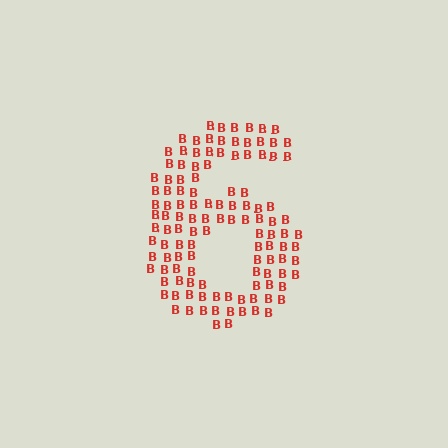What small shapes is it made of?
It is made of small letter B's.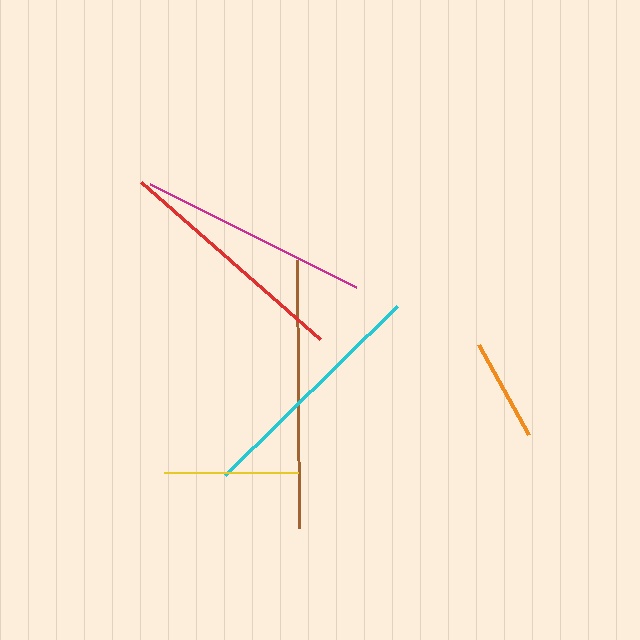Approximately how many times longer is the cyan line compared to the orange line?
The cyan line is approximately 2.3 times the length of the orange line.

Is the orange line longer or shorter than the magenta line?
The magenta line is longer than the orange line.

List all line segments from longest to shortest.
From longest to shortest: brown, cyan, red, magenta, yellow, orange.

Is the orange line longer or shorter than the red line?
The red line is longer than the orange line.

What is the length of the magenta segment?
The magenta segment is approximately 231 pixels long.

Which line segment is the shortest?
The orange line is the shortest at approximately 103 pixels.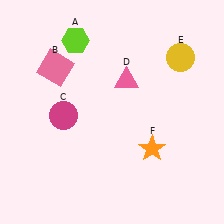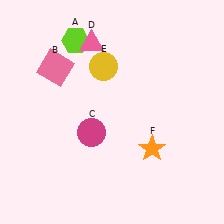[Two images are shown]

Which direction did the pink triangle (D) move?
The pink triangle (D) moved up.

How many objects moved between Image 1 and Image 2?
3 objects moved between the two images.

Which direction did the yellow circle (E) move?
The yellow circle (E) moved left.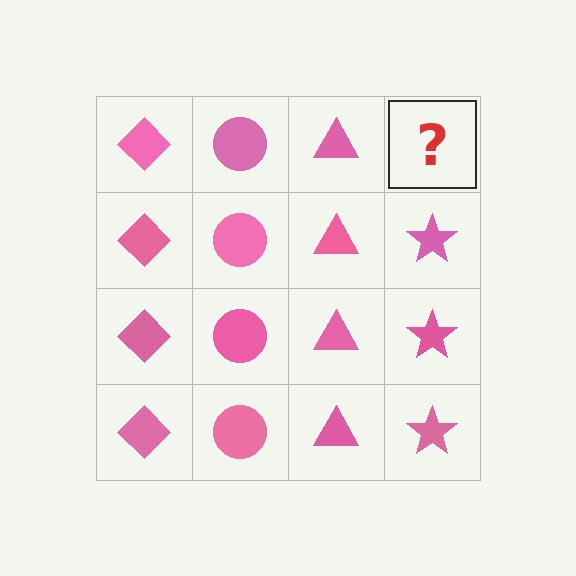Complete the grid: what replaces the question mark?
The question mark should be replaced with a pink star.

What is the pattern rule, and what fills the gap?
The rule is that each column has a consistent shape. The gap should be filled with a pink star.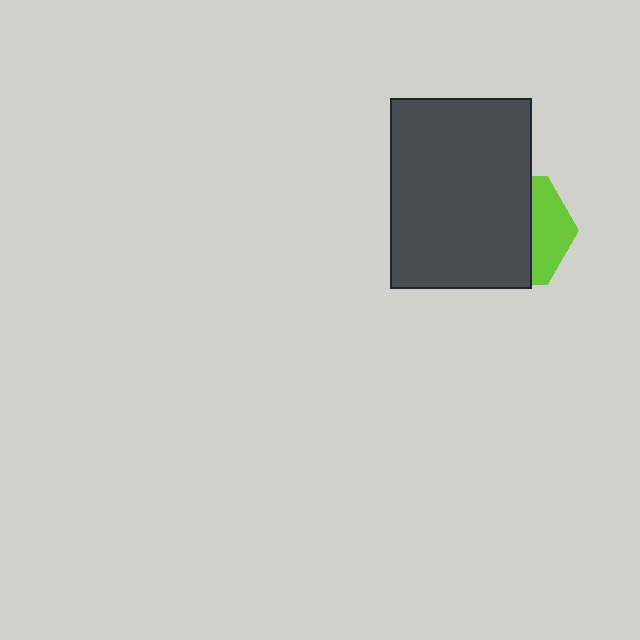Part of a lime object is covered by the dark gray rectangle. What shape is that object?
It is a hexagon.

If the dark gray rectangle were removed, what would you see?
You would see the complete lime hexagon.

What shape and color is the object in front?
The object in front is a dark gray rectangle.